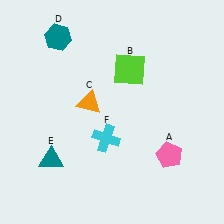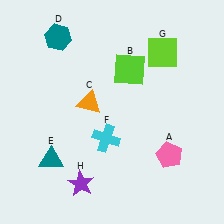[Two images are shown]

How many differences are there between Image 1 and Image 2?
There are 2 differences between the two images.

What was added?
A lime square (G), a purple star (H) were added in Image 2.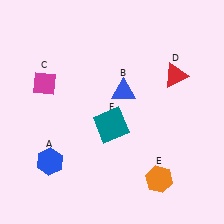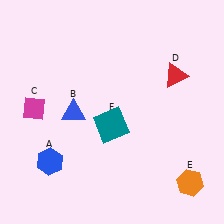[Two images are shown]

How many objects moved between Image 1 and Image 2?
3 objects moved between the two images.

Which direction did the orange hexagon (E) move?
The orange hexagon (E) moved right.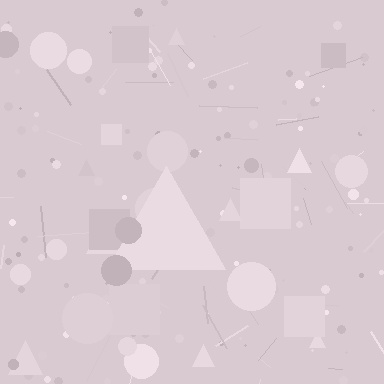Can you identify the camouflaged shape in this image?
The camouflaged shape is a triangle.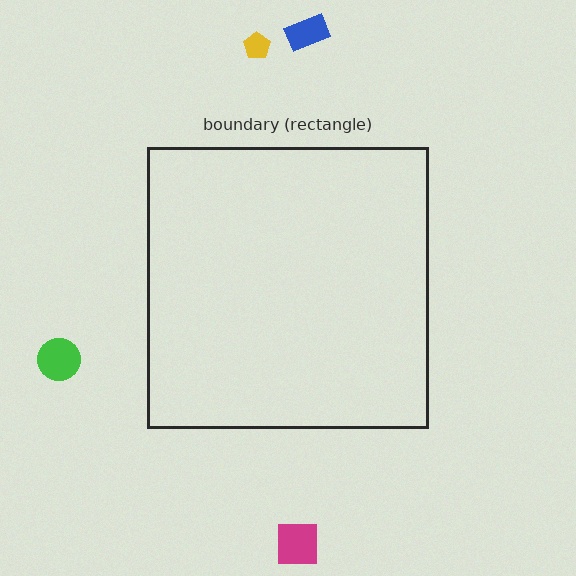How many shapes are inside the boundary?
0 inside, 4 outside.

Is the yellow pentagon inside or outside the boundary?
Outside.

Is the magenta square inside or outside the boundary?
Outside.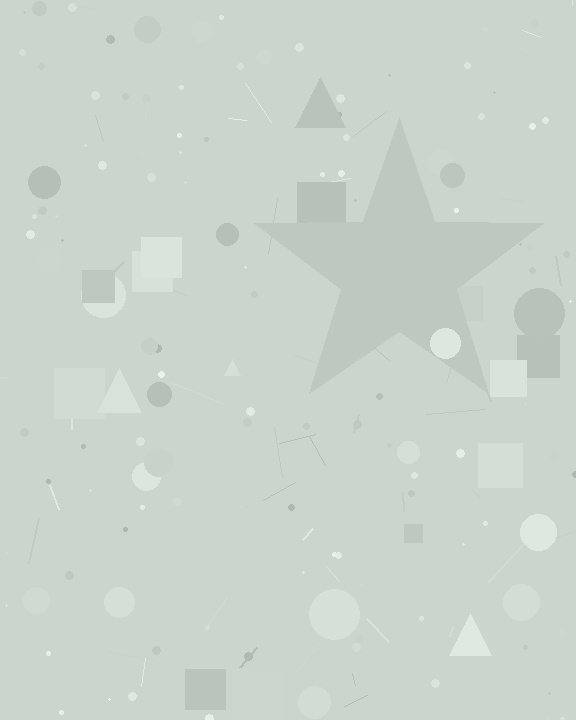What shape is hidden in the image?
A star is hidden in the image.